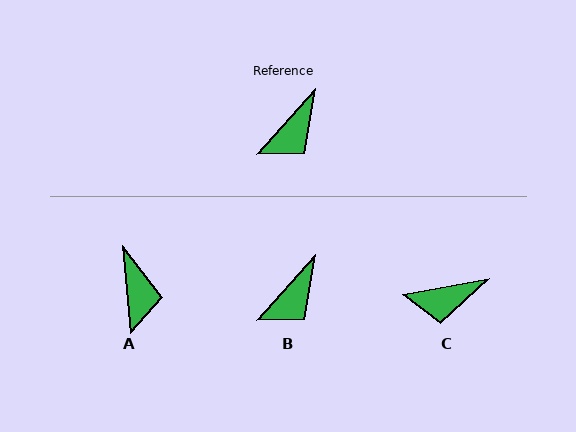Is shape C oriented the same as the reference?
No, it is off by about 38 degrees.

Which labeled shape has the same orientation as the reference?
B.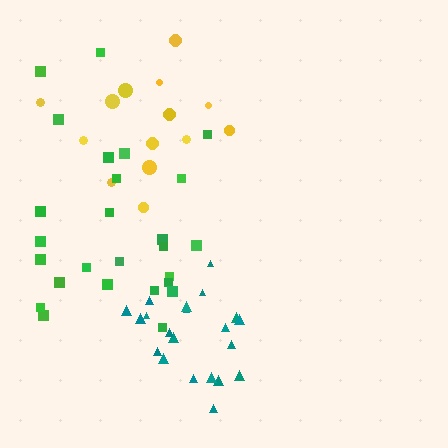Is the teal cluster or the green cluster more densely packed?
Teal.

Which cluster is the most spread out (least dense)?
Green.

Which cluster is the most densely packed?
Teal.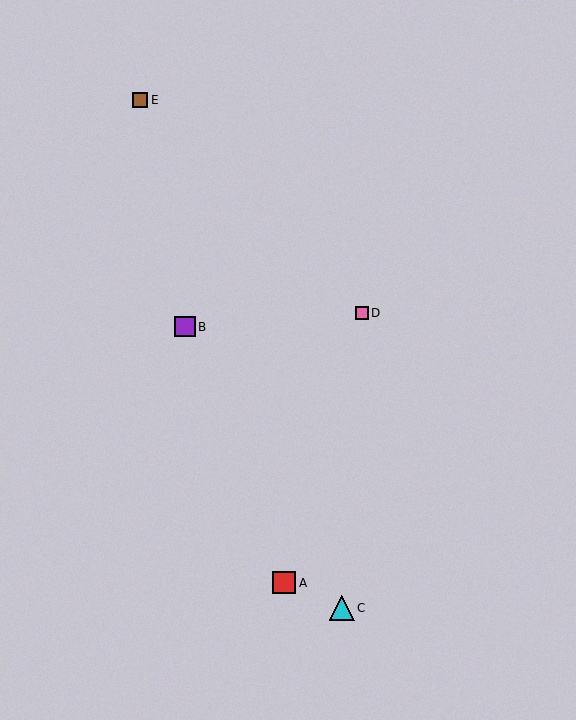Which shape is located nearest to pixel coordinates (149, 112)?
The brown square (labeled E) at (140, 100) is nearest to that location.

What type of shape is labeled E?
Shape E is a brown square.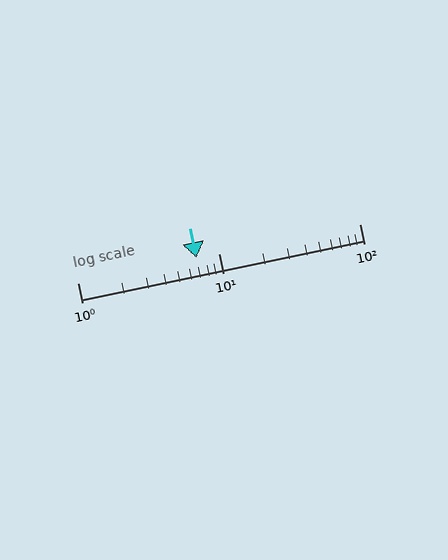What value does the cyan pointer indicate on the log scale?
The pointer indicates approximately 7.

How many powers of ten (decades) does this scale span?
The scale spans 2 decades, from 1 to 100.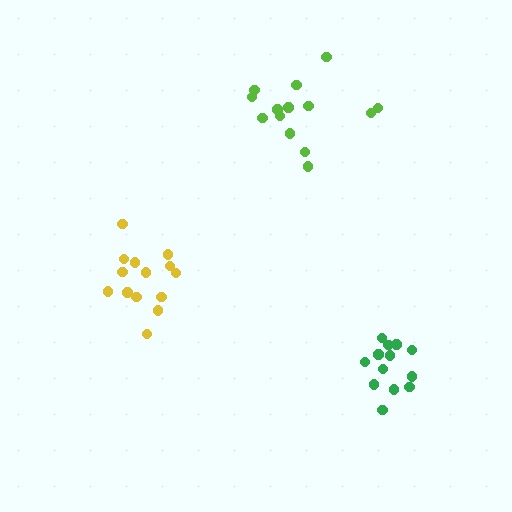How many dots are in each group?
Group 1: 14 dots, Group 2: 14 dots, Group 3: 13 dots (41 total).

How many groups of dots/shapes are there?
There are 3 groups.